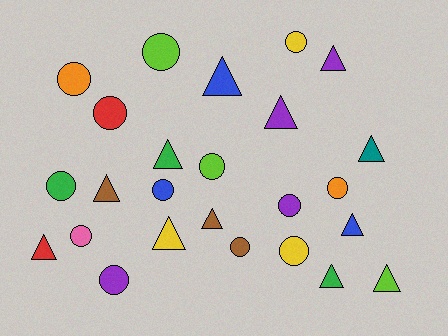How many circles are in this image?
There are 13 circles.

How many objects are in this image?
There are 25 objects.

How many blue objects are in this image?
There are 3 blue objects.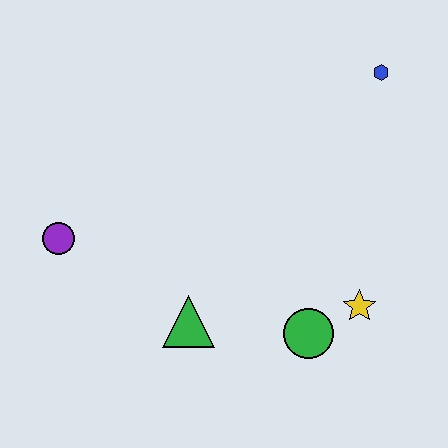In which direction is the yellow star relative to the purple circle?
The yellow star is to the right of the purple circle.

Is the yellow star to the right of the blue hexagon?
No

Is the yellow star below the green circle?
No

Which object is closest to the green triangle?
The green circle is closest to the green triangle.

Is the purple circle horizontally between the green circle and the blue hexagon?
No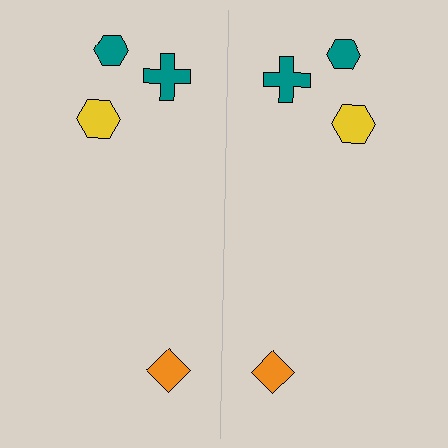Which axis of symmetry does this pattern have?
The pattern has a vertical axis of symmetry running through the center of the image.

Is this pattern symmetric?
Yes, this pattern has bilateral (reflection) symmetry.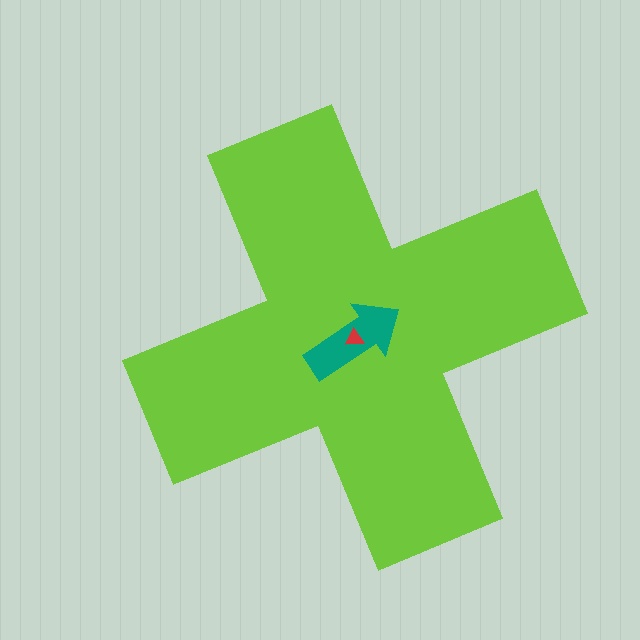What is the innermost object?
The red triangle.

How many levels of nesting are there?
3.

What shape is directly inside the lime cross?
The teal arrow.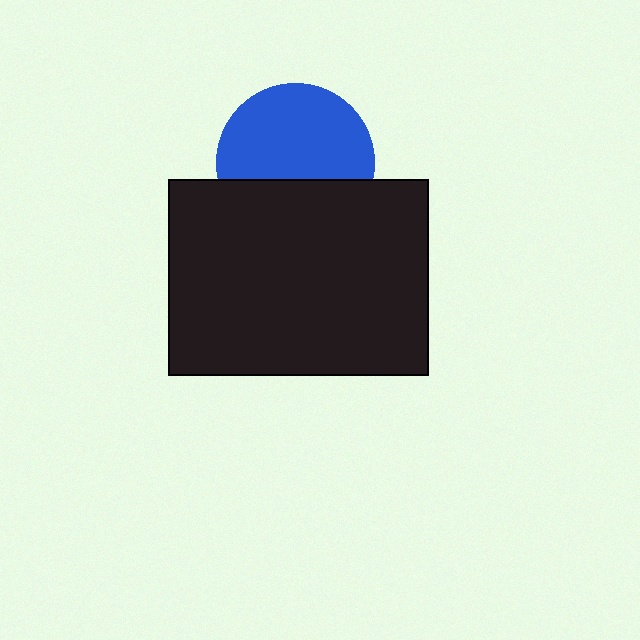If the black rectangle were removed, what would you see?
You would see the complete blue circle.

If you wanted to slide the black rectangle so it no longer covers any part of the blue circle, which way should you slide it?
Slide it down — that is the most direct way to separate the two shapes.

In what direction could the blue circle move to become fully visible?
The blue circle could move up. That would shift it out from behind the black rectangle entirely.